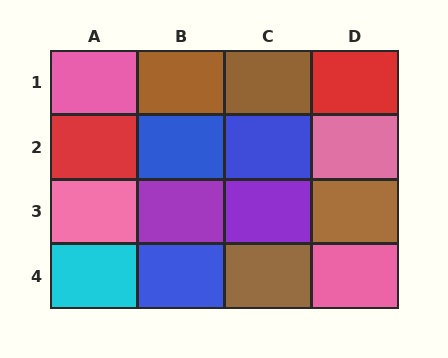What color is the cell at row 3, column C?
Purple.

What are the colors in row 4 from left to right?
Cyan, blue, brown, pink.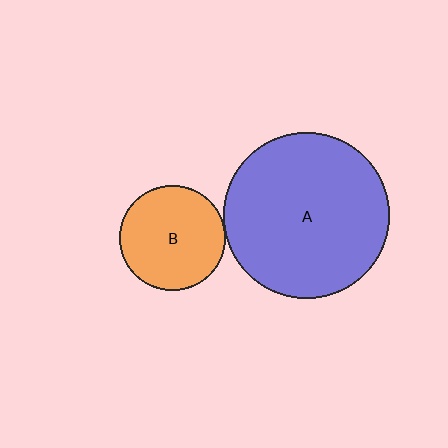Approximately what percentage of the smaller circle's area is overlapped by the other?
Approximately 5%.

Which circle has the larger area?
Circle A (blue).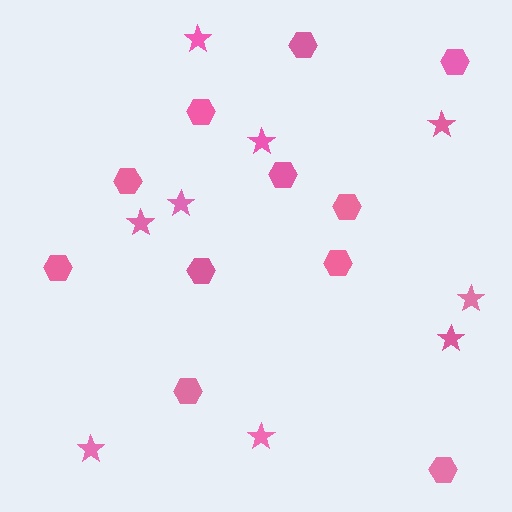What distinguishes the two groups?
There are 2 groups: one group of hexagons (11) and one group of stars (9).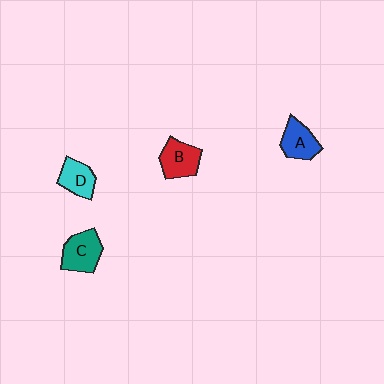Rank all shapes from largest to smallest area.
From largest to smallest: C (teal), B (red), A (blue), D (cyan).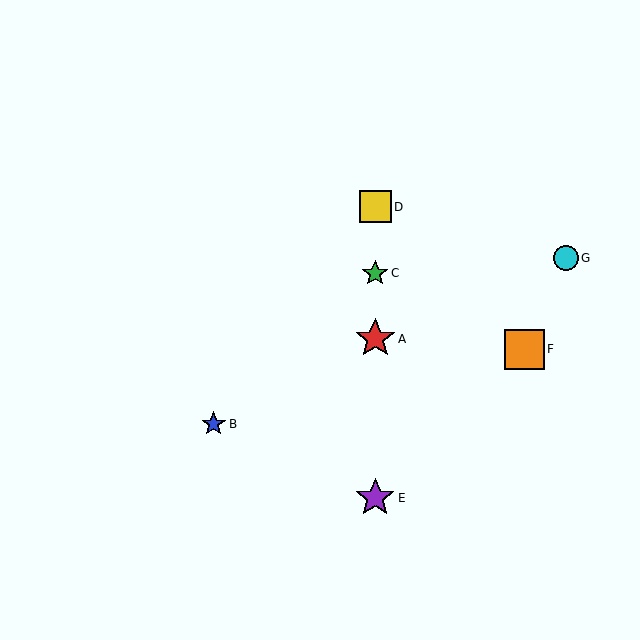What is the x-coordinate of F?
Object F is at x≈524.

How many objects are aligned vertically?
4 objects (A, C, D, E) are aligned vertically.